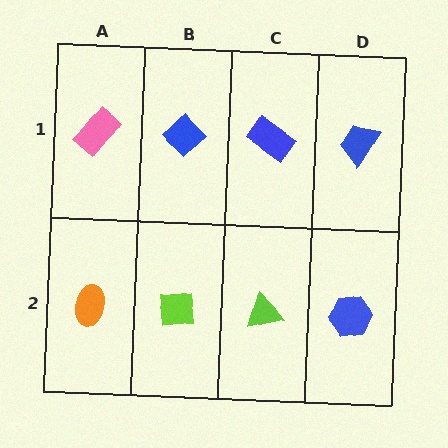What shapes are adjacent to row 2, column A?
A pink rectangle (row 1, column A), a lime square (row 2, column B).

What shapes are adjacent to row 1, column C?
A lime triangle (row 2, column C), a blue diamond (row 1, column B), a blue trapezoid (row 1, column D).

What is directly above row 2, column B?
A blue diamond.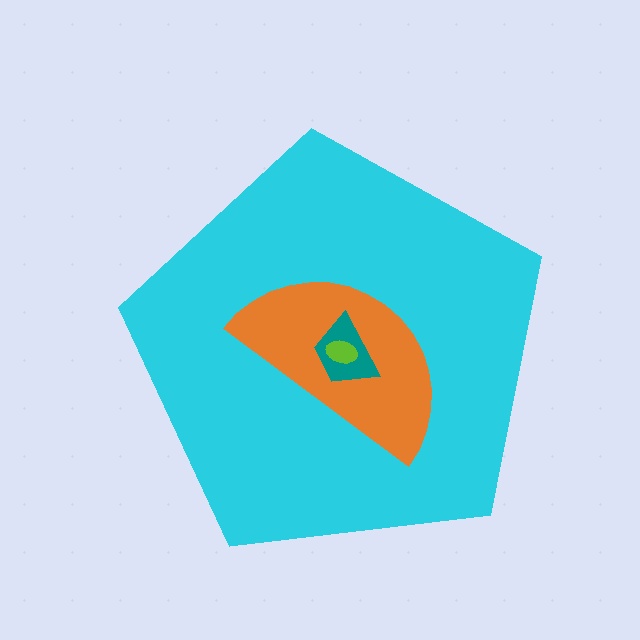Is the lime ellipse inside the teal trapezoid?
Yes.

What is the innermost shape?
The lime ellipse.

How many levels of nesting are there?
4.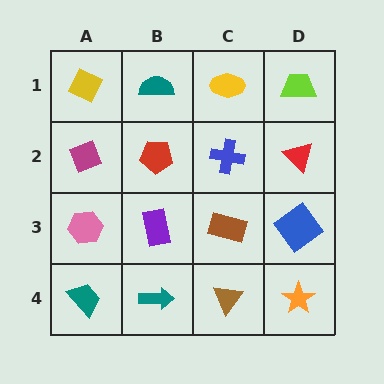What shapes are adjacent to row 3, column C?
A blue cross (row 2, column C), a brown triangle (row 4, column C), a purple rectangle (row 3, column B), a blue diamond (row 3, column D).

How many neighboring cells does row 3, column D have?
3.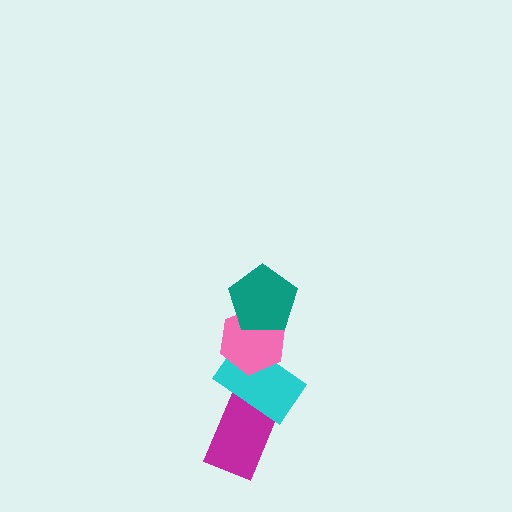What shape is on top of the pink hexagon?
The teal pentagon is on top of the pink hexagon.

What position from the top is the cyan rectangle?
The cyan rectangle is 3rd from the top.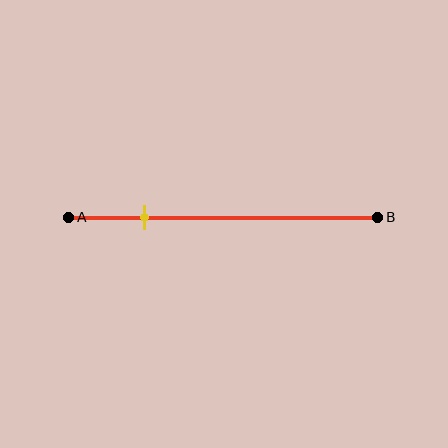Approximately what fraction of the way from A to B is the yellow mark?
The yellow mark is approximately 25% of the way from A to B.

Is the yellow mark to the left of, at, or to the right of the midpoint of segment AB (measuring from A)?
The yellow mark is to the left of the midpoint of segment AB.